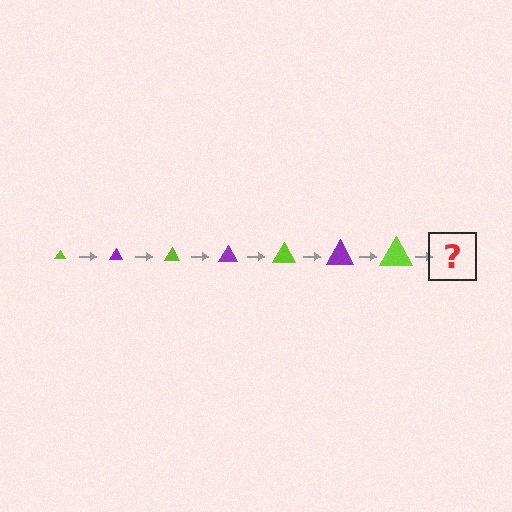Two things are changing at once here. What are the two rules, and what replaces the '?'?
The two rules are that the triangle grows larger each step and the color cycles through lime and purple. The '?' should be a purple triangle, larger than the previous one.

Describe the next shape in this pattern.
It should be a purple triangle, larger than the previous one.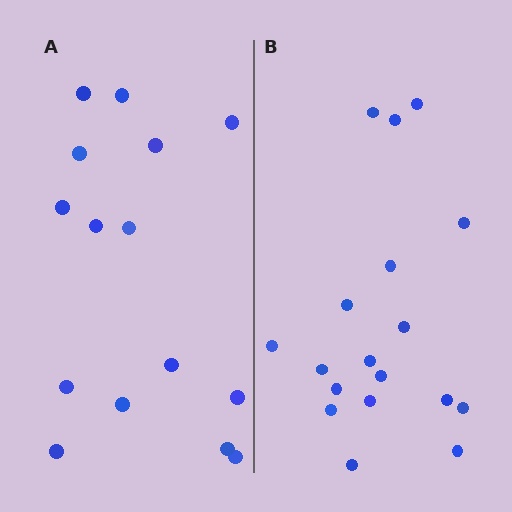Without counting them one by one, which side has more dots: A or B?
Region B (the right region) has more dots.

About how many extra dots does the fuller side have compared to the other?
Region B has just a few more — roughly 2 or 3 more dots than region A.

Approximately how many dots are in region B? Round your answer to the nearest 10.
About 20 dots. (The exact count is 18, which rounds to 20.)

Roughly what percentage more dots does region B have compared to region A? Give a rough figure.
About 20% more.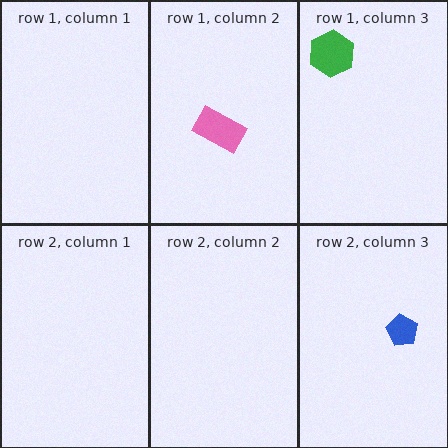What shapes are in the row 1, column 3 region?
The green hexagon.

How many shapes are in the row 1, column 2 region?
1.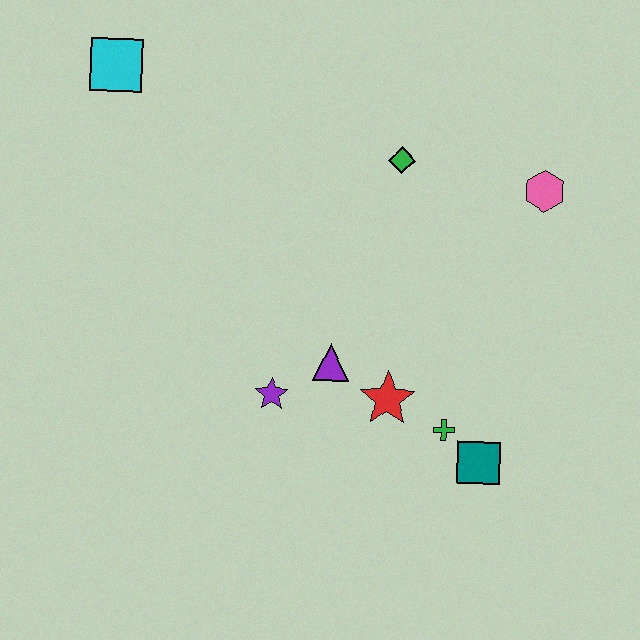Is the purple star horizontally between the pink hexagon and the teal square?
No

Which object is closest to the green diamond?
The pink hexagon is closest to the green diamond.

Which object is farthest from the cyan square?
The teal square is farthest from the cyan square.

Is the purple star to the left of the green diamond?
Yes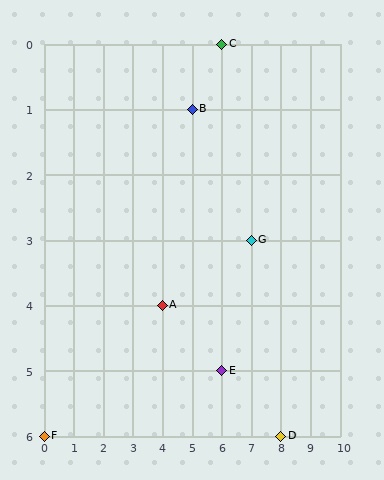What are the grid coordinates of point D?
Point D is at grid coordinates (8, 6).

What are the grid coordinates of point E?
Point E is at grid coordinates (6, 5).